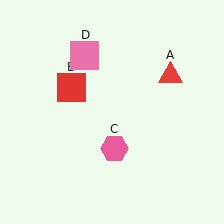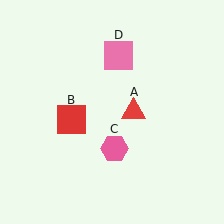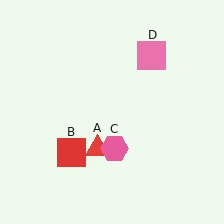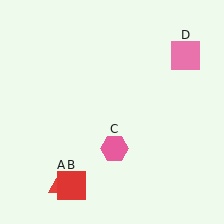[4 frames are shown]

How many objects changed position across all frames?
3 objects changed position: red triangle (object A), red square (object B), pink square (object D).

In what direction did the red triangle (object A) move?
The red triangle (object A) moved down and to the left.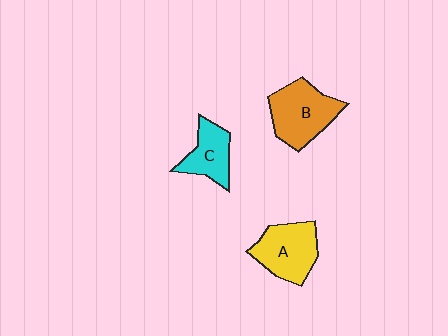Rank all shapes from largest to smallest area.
From largest to smallest: B (orange), A (yellow), C (cyan).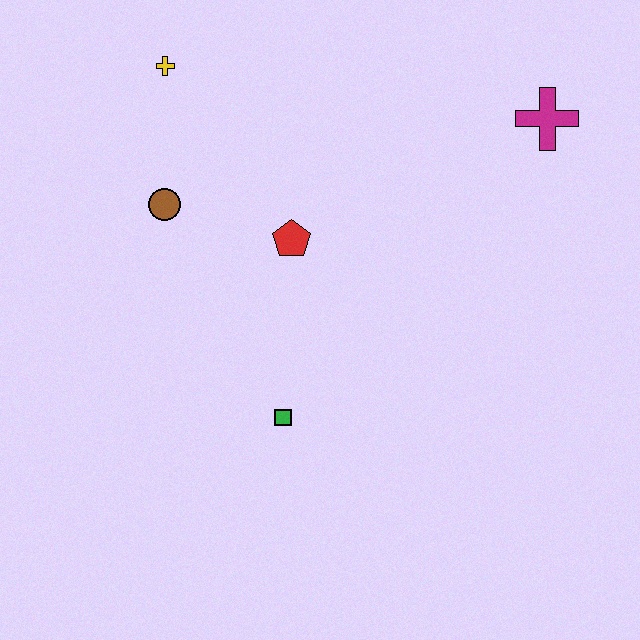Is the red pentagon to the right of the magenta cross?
No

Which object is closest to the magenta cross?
The red pentagon is closest to the magenta cross.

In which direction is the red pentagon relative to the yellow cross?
The red pentagon is below the yellow cross.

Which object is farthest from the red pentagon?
The magenta cross is farthest from the red pentagon.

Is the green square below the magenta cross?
Yes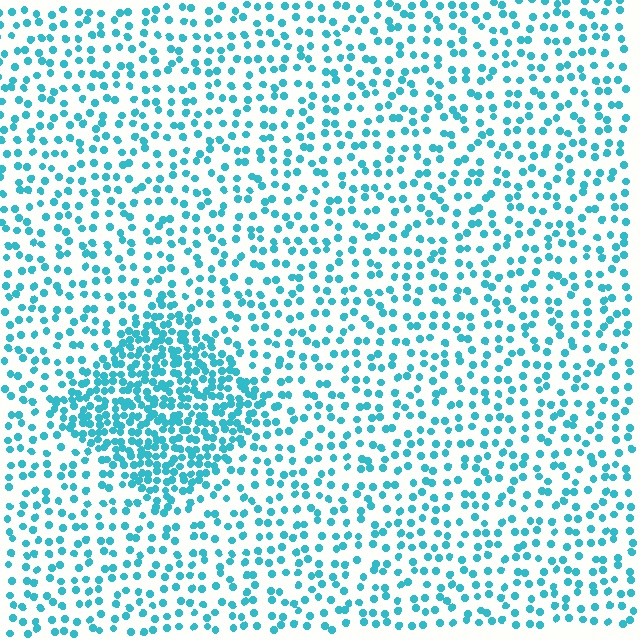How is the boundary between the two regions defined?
The boundary is defined by a change in element density (approximately 2.4x ratio). All elements are the same color, size, and shape.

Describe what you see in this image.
The image contains small cyan elements arranged at two different densities. A diamond-shaped region is visible where the elements are more densely packed than the surrounding area.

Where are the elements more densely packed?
The elements are more densely packed inside the diamond boundary.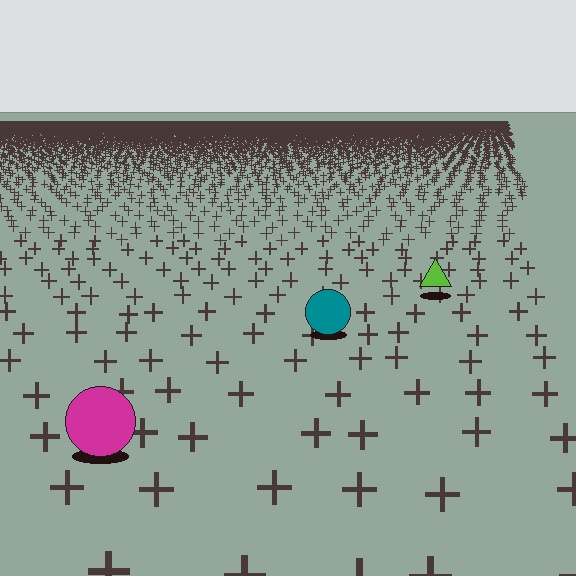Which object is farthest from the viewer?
The lime triangle is farthest from the viewer. It appears smaller and the ground texture around it is denser.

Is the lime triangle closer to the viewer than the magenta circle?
No. The magenta circle is closer — you can tell from the texture gradient: the ground texture is coarser near it.